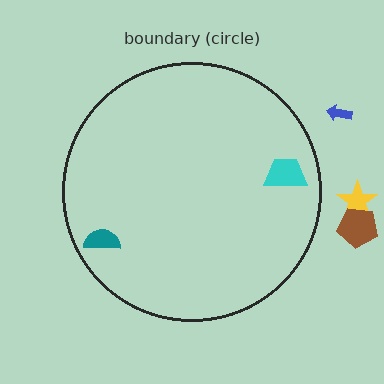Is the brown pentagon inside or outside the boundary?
Outside.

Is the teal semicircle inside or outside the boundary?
Inside.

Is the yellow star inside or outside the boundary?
Outside.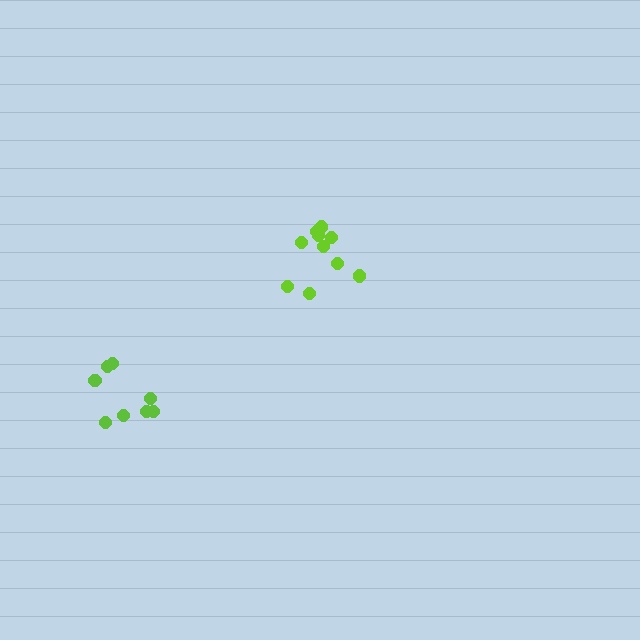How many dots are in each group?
Group 1: 8 dots, Group 2: 10 dots (18 total).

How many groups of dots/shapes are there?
There are 2 groups.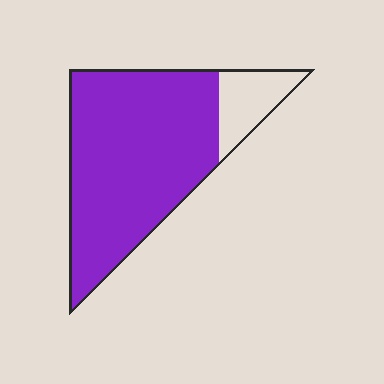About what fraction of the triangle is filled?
About five sixths (5/6).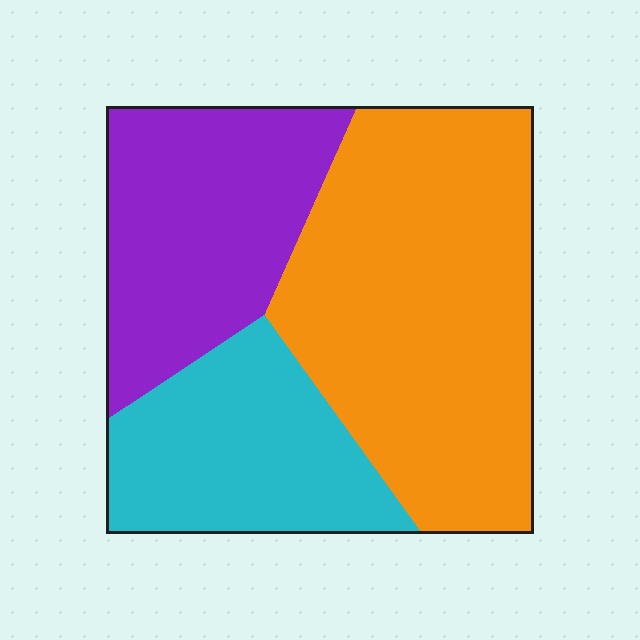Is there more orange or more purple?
Orange.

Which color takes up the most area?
Orange, at roughly 50%.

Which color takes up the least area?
Cyan, at roughly 25%.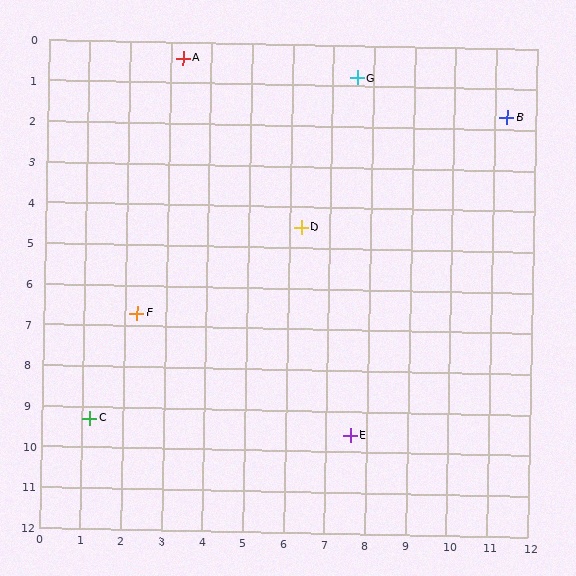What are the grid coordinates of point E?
Point E is at approximately (7.6, 9.6).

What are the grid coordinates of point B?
Point B is at approximately (11.3, 1.7).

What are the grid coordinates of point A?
Point A is at approximately (3.3, 0.4).